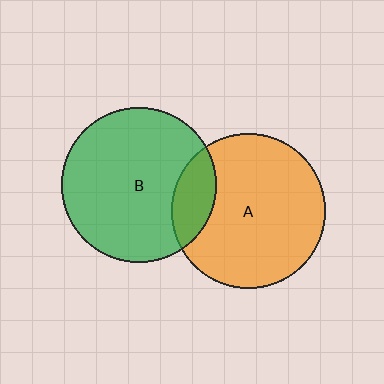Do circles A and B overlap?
Yes.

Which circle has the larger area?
Circle B (green).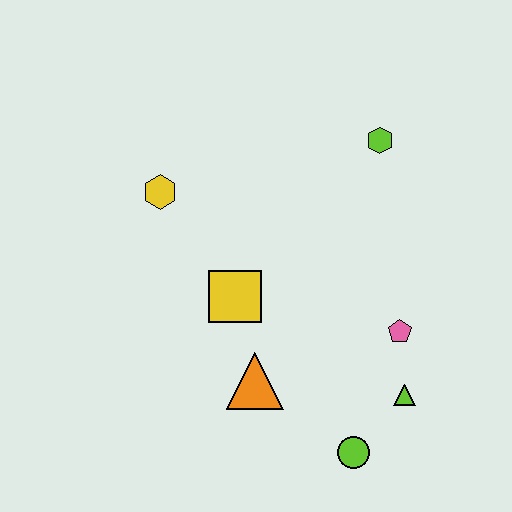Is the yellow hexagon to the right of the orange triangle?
No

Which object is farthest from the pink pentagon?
The yellow hexagon is farthest from the pink pentagon.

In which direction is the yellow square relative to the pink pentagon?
The yellow square is to the left of the pink pentagon.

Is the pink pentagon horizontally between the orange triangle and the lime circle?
No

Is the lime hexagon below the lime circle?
No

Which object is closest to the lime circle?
The lime triangle is closest to the lime circle.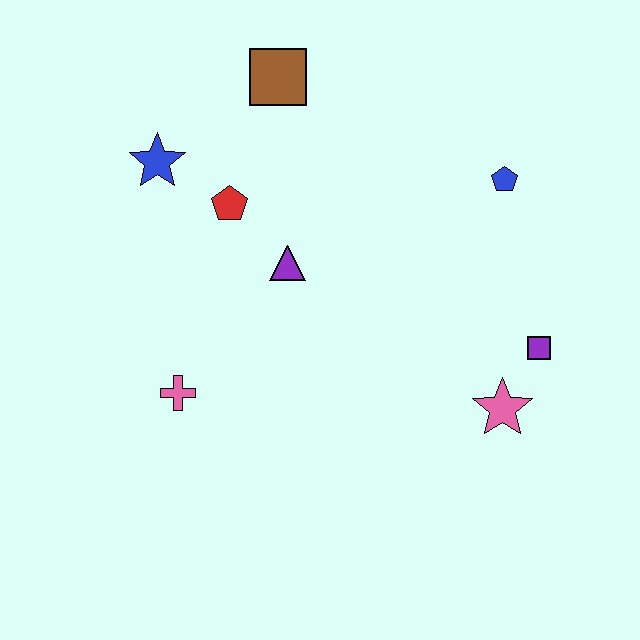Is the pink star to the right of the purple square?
No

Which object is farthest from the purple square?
The blue star is farthest from the purple square.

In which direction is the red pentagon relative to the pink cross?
The red pentagon is above the pink cross.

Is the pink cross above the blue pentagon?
No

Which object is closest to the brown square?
The red pentagon is closest to the brown square.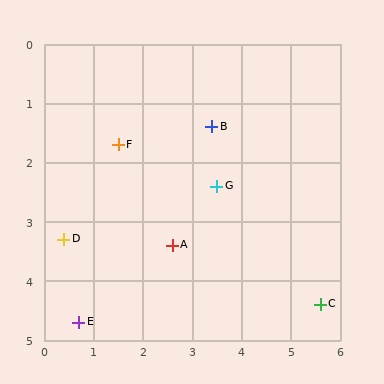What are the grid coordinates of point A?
Point A is at approximately (2.6, 3.4).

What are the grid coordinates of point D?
Point D is at approximately (0.4, 3.3).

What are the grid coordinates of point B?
Point B is at approximately (3.4, 1.4).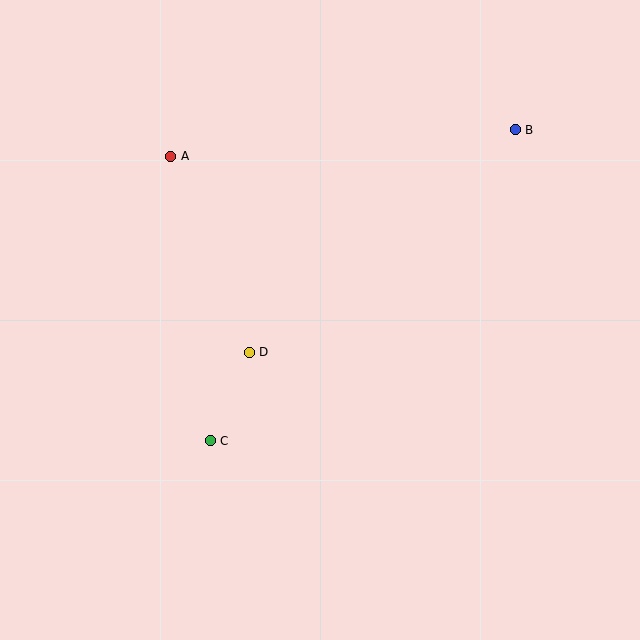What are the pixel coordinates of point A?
Point A is at (171, 156).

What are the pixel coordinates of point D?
Point D is at (249, 352).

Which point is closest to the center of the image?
Point D at (249, 352) is closest to the center.